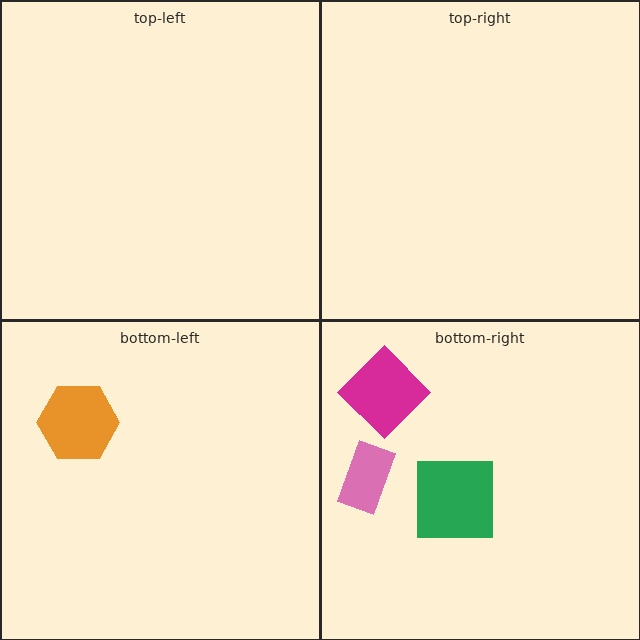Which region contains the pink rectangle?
The bottom-right region.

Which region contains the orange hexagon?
The bottom-left region.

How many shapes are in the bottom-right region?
3.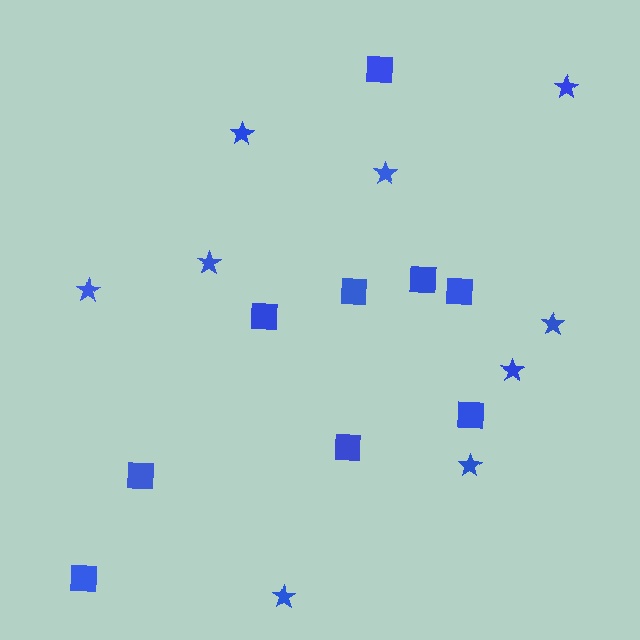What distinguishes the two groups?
There are 2 groups: one group of squares (9) and one group of stars (9).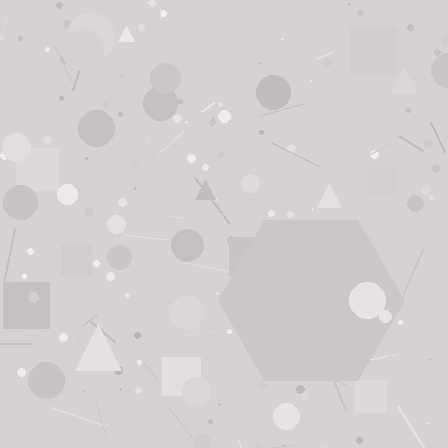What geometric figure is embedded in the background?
A hexagon is embedded in the background.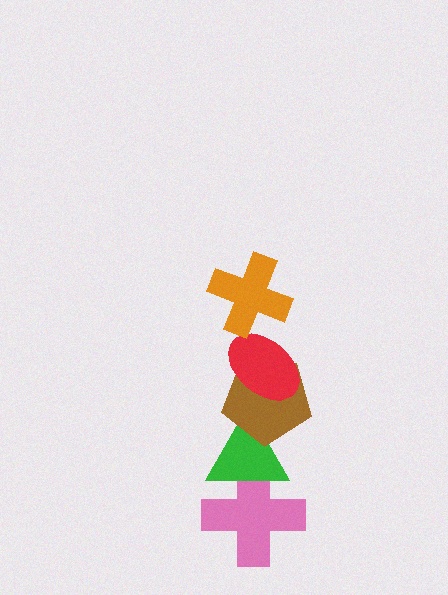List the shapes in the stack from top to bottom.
From top to bottom: the orange cross, the red ellipse, the brown pentagon, the green triangle, the pink cross.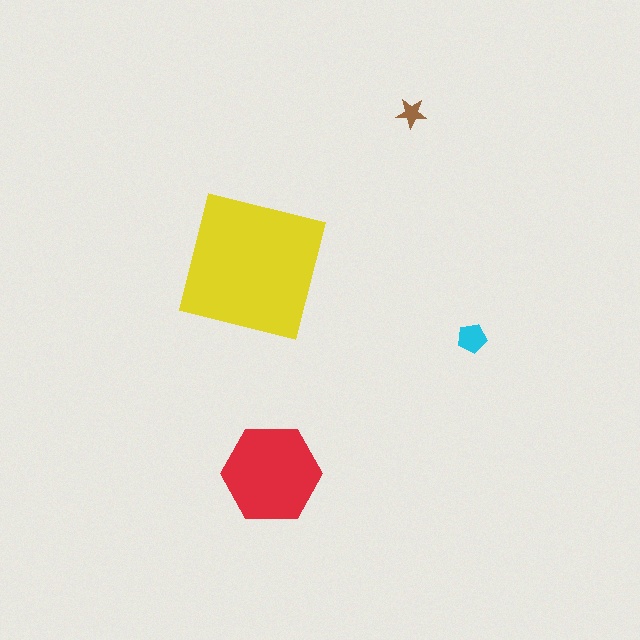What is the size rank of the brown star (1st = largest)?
4th.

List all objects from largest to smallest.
The yellow square, the red hexagon, the cyan pentagon, the brown star.